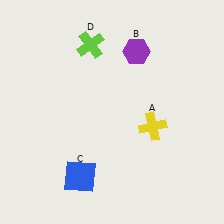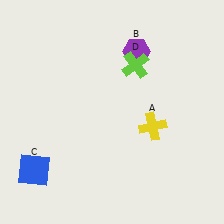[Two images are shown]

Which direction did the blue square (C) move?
The blue square (C) moved left.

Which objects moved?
The objects that moved are: the blue square (C), the lime cross (D).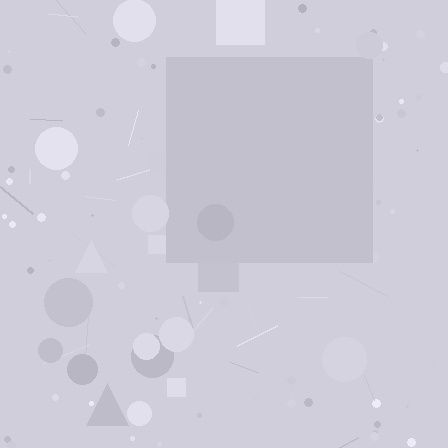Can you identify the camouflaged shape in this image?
The camouflaged shape is a square.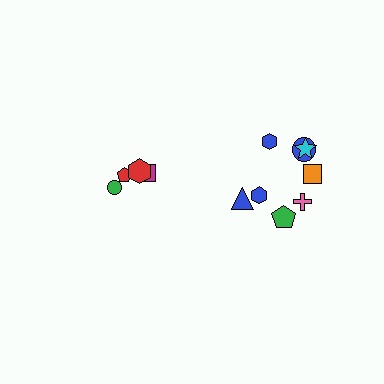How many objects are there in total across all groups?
There are 12 objects.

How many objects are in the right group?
There are 8 objects.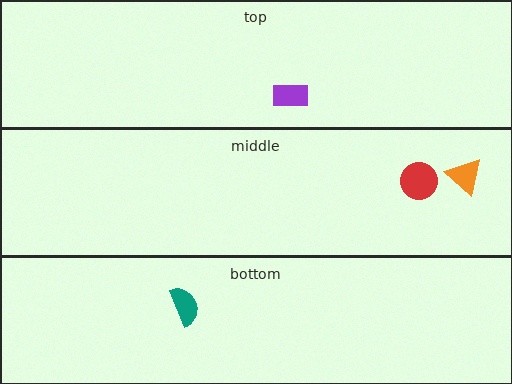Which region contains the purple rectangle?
The top region.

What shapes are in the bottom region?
The teal semicircle.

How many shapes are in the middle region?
2.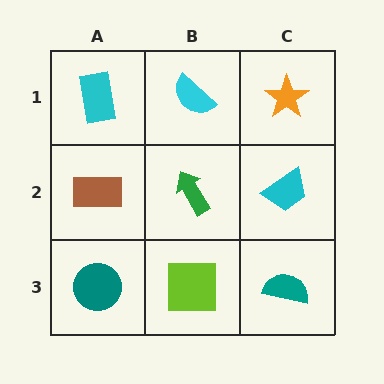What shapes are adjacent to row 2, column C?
An orange star (row 1, column C), a teal semicircle (row 3, column C), a green arrow (row 2, column B).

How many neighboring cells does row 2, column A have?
3.